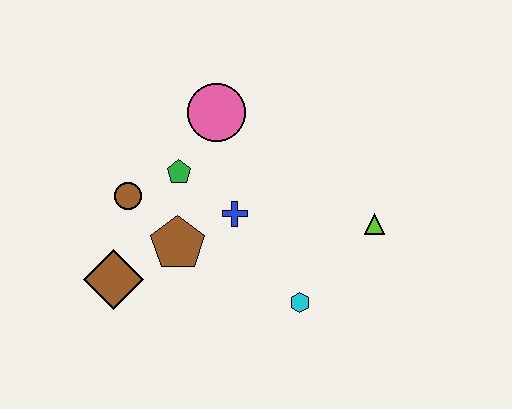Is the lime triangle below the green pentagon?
Yes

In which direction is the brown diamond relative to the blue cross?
The brown diamond is to the left of the blue cross.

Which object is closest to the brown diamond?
The brown pentagon is closest to the brown diamond.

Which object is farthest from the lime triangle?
The brown diamond is farthest from the lime triangle.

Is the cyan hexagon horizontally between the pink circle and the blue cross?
No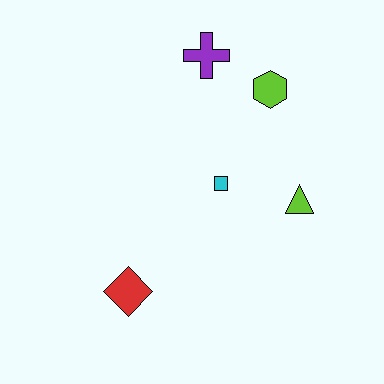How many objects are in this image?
There are 5 objects.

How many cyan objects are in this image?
There is 1 cyan object.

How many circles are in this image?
There are no circles.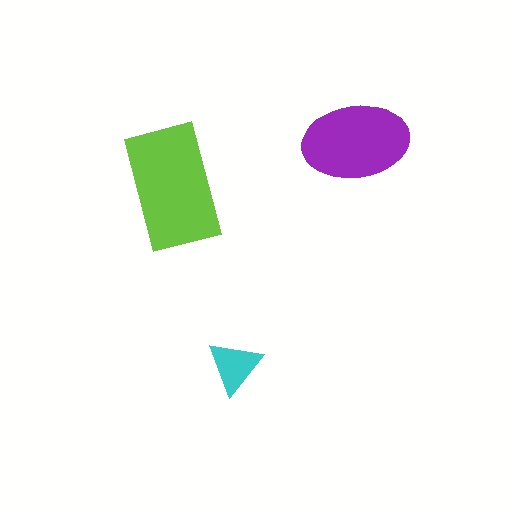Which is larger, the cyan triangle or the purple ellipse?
The purple ellipse.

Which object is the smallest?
The cyan triangle.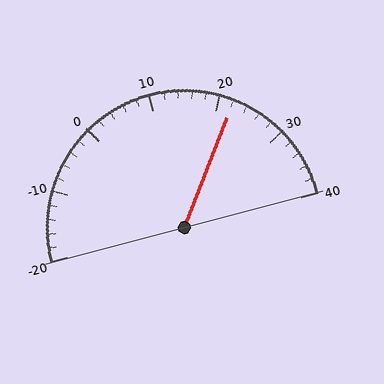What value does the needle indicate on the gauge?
The needle indicates approximately 22.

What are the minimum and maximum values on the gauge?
The gauge ranges from -20 to 40.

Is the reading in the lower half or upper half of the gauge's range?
The reading is in the upper half of the range (-20 to 40).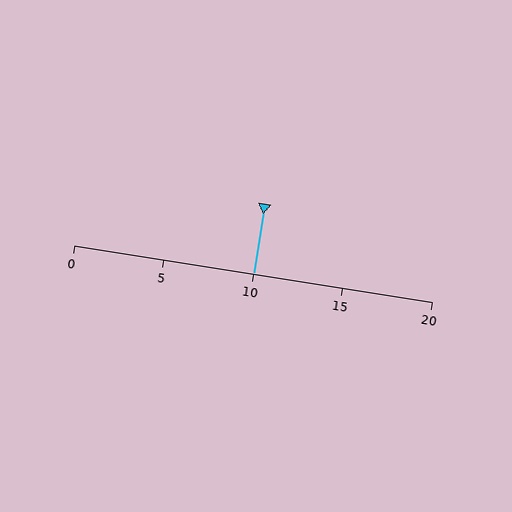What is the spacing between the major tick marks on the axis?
The major ticks are spaced 5 apart.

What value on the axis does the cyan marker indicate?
The marker indicates approximately 10.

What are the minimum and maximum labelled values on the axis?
The axis runs from 0 to 20.